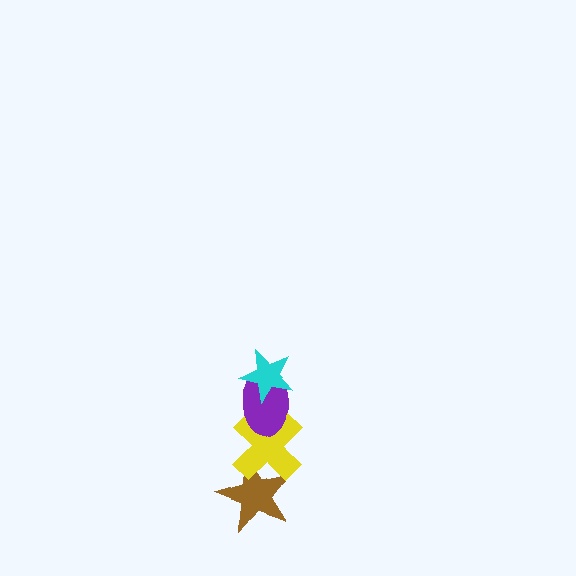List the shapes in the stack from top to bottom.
From top to bottom: the cyan star, the purple ellipse, the yellow cross, the brown star.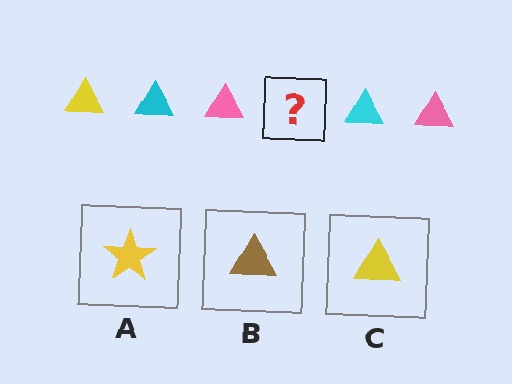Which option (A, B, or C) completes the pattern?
C.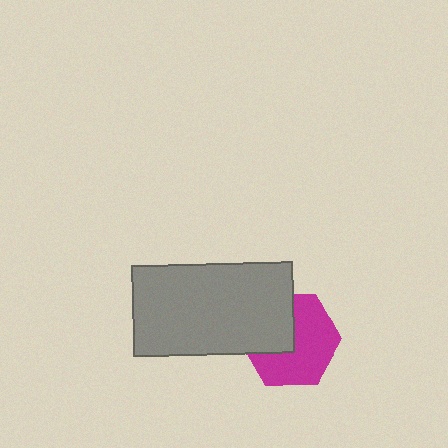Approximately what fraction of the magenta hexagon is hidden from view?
Roughly 38% of the magenta hexagon is hidden behind the gray rectangle.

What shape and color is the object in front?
The object in front is a gray rectangle.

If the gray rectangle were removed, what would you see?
You would see the complete magenta hexagon.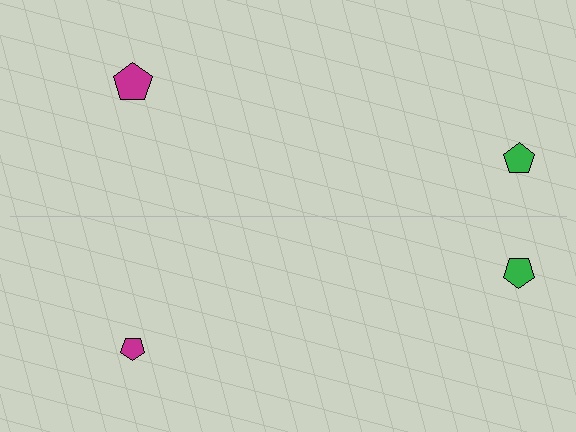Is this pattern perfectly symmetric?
No, the pattern is not perfectly symmetric. The magenta pentagon on the bottom side has a different size than its mirror counterpart.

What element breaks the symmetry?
The magenta pentagon on the bottom side has a different size than its mirror counterpart.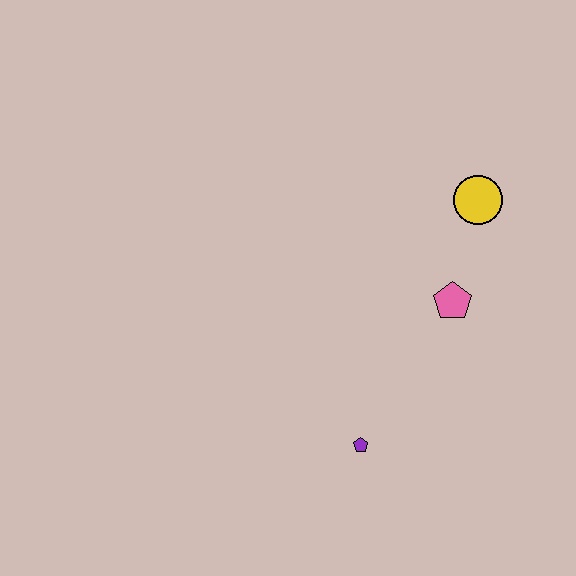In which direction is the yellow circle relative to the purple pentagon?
The yellow circle is above the purple pentagon.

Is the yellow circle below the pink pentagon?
No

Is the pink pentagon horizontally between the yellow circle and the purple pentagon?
Yes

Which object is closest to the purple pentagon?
The pink pentagon is closest to the purple pentagon.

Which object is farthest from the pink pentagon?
The purple pentagon is farthest from the pink pentagon.